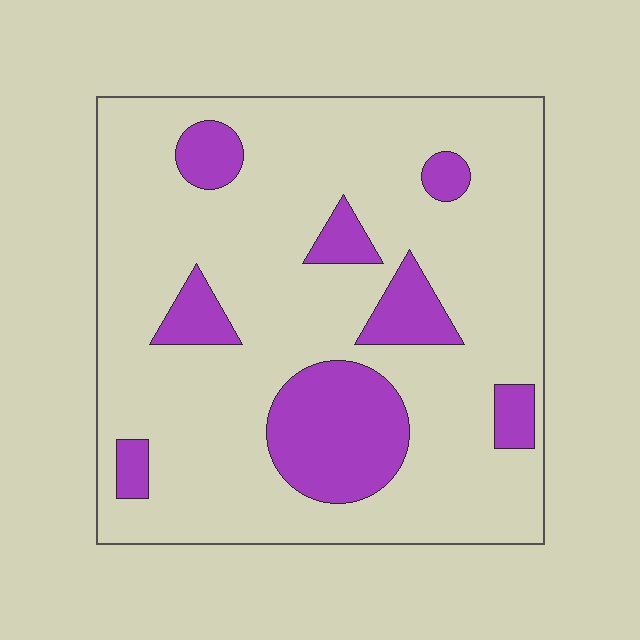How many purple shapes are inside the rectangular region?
8.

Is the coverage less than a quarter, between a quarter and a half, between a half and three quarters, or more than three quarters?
Less than a quarter.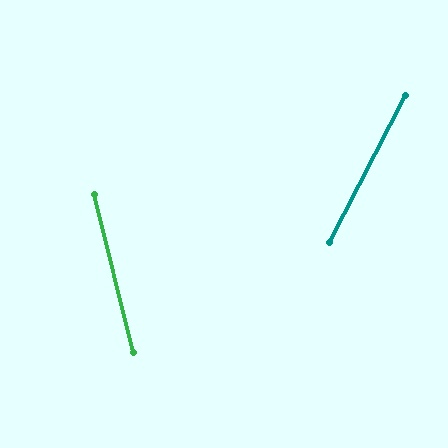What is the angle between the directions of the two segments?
Approximately 41 degrees.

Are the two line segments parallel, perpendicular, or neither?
Neither parallel nor perpendicular — they differ by about 41°.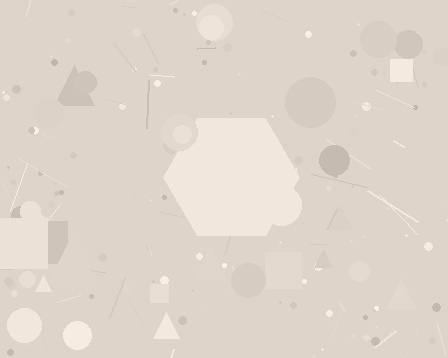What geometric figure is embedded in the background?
A hexagon is embedded in the background.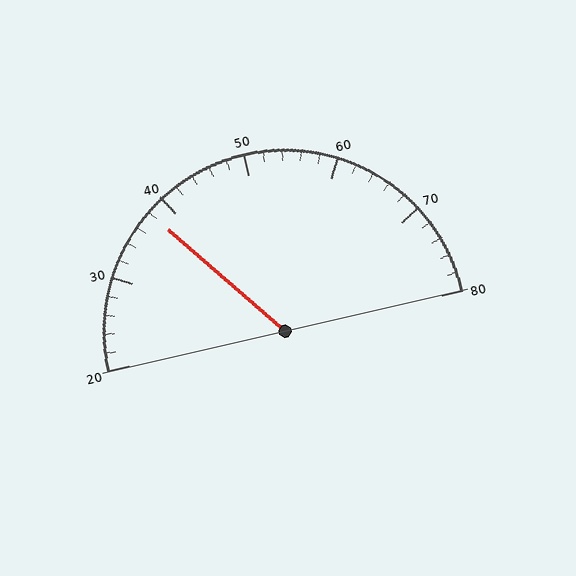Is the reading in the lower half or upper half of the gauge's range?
The reading is in the lower half of the range (20 to 80).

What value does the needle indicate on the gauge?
The needle indicates approximately 38.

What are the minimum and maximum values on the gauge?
The gauge ranges from 20 to 80.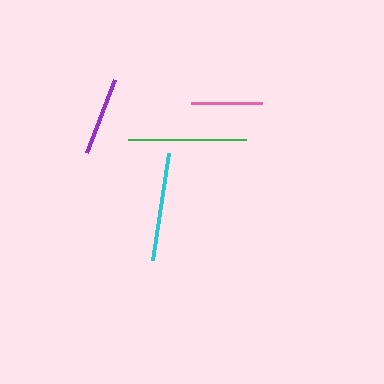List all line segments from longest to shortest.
From longest to shortest: green, cyan, purple, pink.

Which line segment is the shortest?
The pink line is the shortest at approximately 70 pixels.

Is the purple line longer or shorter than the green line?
The green line is longer than the purple line.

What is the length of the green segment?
The green segment is approximately 118 pixels long.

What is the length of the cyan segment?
The cyan segment is approximately 108 pixels long.